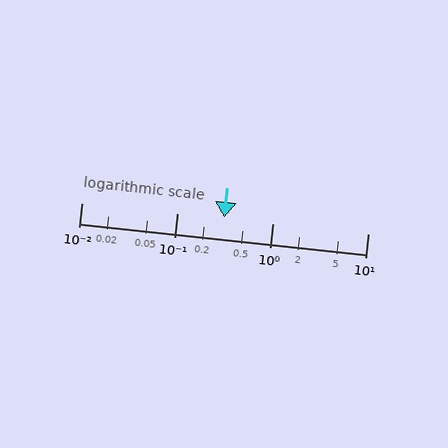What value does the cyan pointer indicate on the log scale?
The pointer indicates approximately 0.31.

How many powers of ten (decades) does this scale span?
The scale spans 3 decades, from 0.01 to 10.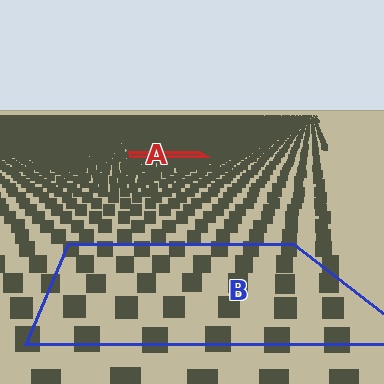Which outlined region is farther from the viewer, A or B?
Region A is farther from the viewer — the texture elements inside it appear smaller and more densely packed.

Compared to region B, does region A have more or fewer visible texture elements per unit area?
Region A has more texture elements per unit area — they are packed more densely because it is farther away.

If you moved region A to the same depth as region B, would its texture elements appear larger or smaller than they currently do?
They would appear larger. At a closer depth, the same texture elements are projected at a bigger on-screen size.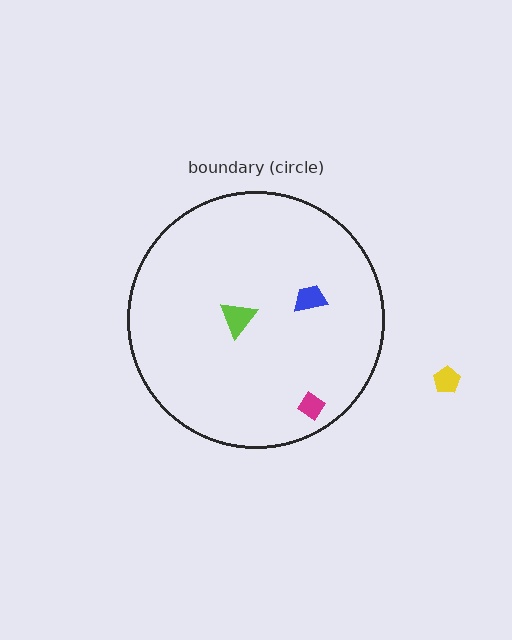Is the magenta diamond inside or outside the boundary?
Inside.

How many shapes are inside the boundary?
3 inside, 1 outside.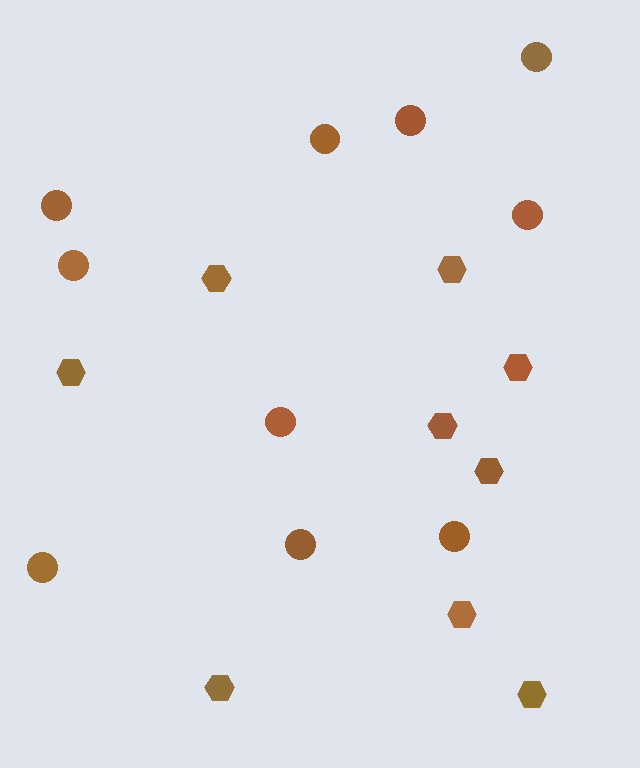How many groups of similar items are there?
There are 2 groups: one group of hexagons (9) and one group of circles (10).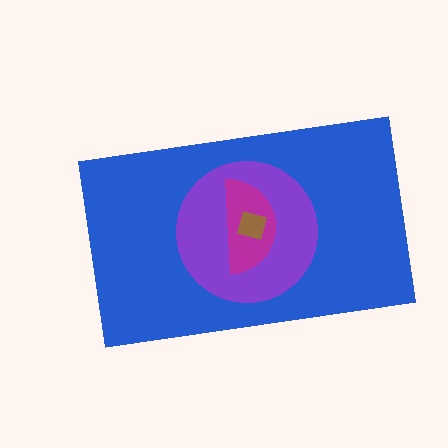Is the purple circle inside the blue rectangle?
Yes.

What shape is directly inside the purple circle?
The magenta semicircle.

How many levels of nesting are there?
4.